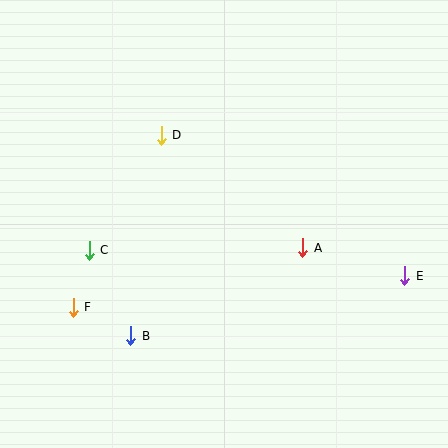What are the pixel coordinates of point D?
Point D is at (161, 135).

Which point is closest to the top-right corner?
Point E is closest to the top-right corner.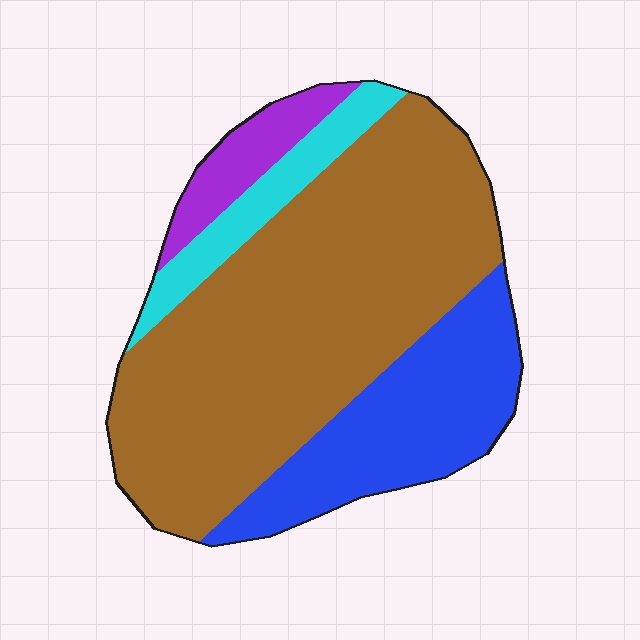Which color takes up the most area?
Brown, at roughly 60%.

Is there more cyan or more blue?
Blue.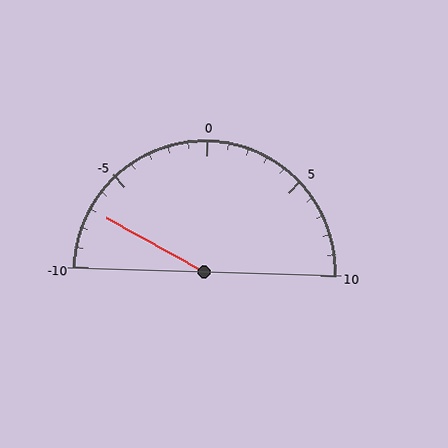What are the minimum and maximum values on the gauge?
The gauge ranges from -10 to 10.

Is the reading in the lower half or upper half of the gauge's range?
The reading is in the lower half of the range (-10 to 10).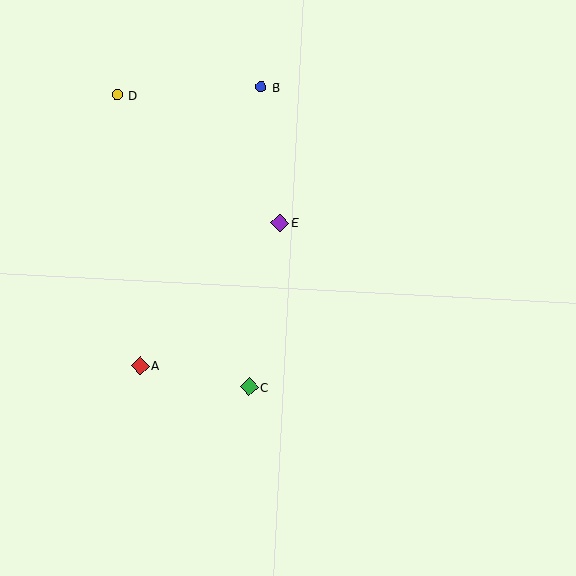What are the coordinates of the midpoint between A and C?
The midpoint between A and C is at (195, 376).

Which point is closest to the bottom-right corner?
Point C is closest to the bottom-right corner.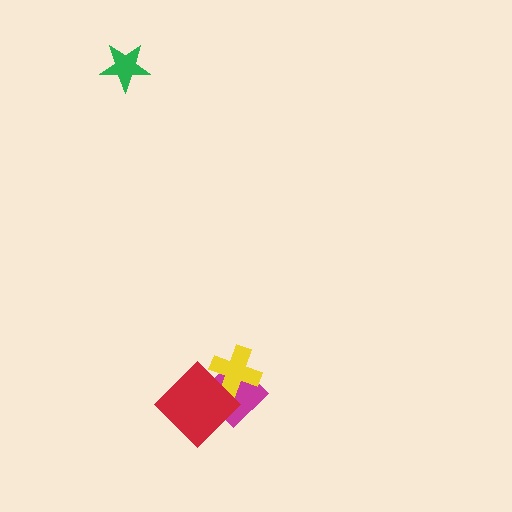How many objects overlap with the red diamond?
2 objects overlap with the red diamond.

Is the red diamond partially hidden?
No, no other shape covers it.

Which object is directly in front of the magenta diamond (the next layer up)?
The yellow cross is directly in front of the magenta diamond.